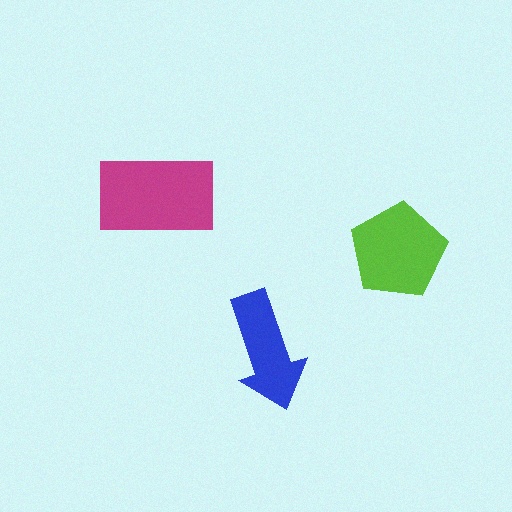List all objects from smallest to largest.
The blue arrow, the lime pentagon, the magenta rectangle.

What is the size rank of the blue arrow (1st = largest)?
3rd.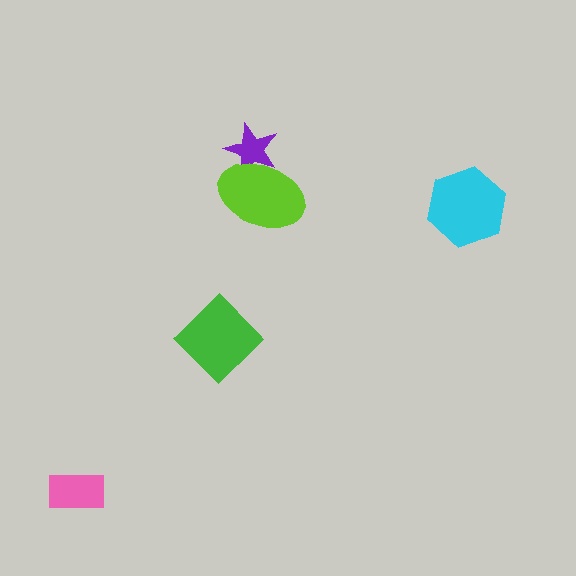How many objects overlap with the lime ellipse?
1 object overlaps with the lime ellipse.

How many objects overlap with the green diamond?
0 objects overlap with the green diamond.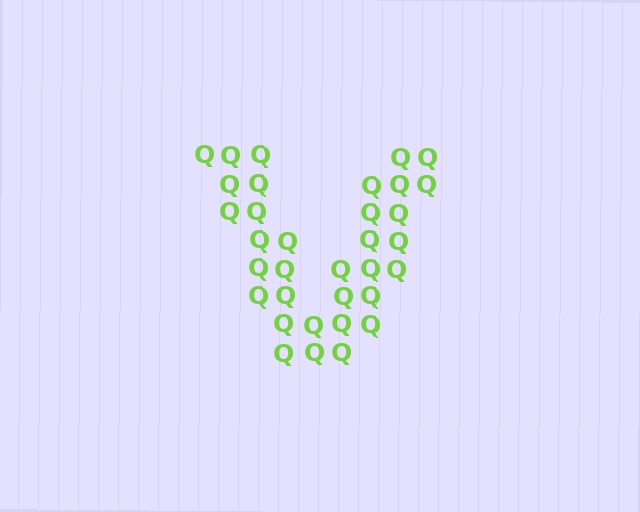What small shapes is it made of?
It is made of small letter Q's.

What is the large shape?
The large shape is the letter V.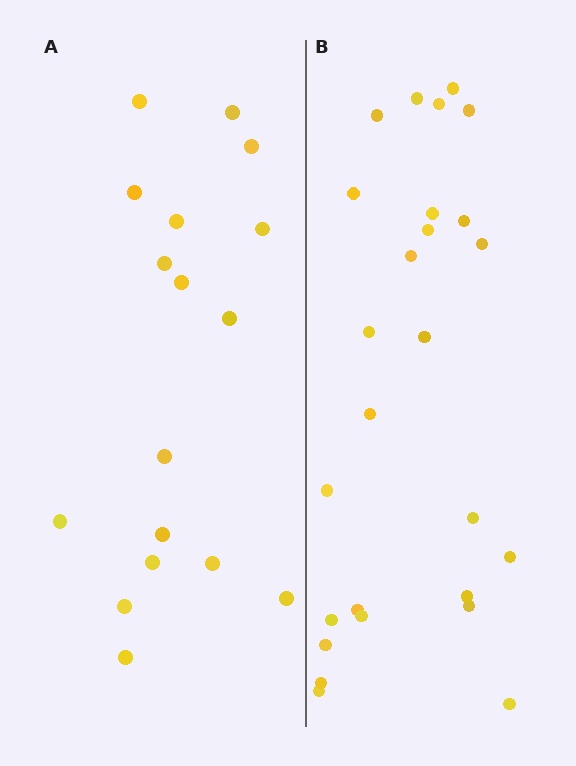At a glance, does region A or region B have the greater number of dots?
Region B (the right region) has more dots.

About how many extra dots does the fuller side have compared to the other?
Region B has roughly 8 or so more dots than region A.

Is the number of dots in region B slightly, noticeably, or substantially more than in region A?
Region B has substantially more. The ratio is roughly 1.5 to 1.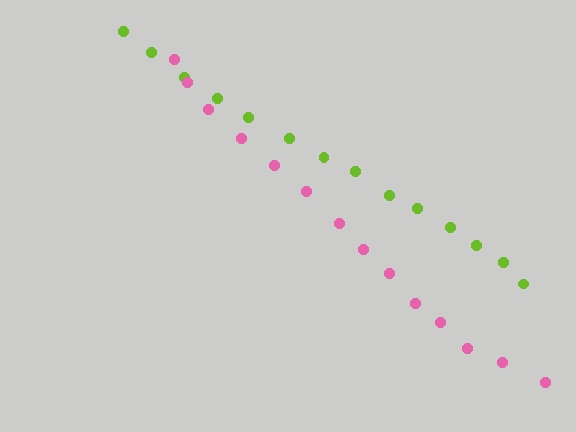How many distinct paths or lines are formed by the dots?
There are 2 distinct paths.